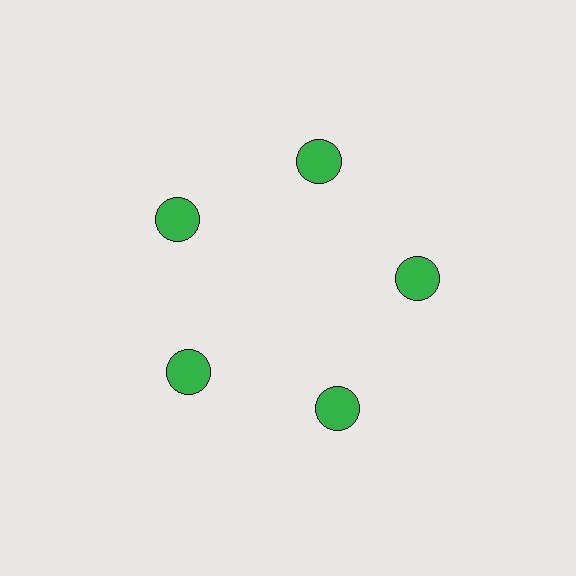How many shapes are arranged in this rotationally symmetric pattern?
There are 5 shapes, arranged in 5 groups of 1.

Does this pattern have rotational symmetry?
Yes, this pattern has 5-fold rotational symmetry. It looks the same after rotating 72 degrees around the center.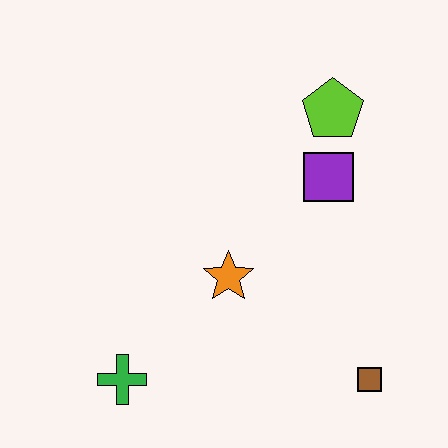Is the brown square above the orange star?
No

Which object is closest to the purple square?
The lime pentagon is closest to the purple square.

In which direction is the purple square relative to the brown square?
The purple square is above the brown square.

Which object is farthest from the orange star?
The lime pentagon is farthest from the orange star.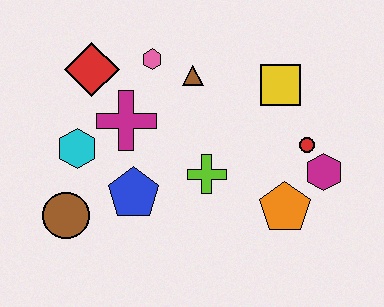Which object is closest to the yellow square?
The red circle is closest to the yellow square.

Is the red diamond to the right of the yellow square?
No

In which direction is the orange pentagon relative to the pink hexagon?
The orange pentagon is below the pink hexagon.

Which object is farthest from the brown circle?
The magenta hexagon is farthest from the brown circle.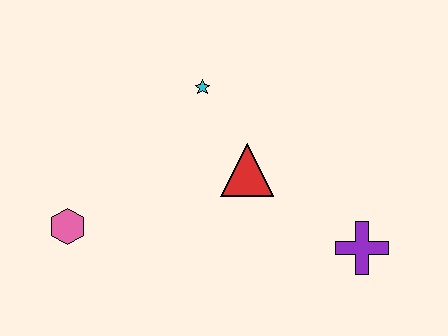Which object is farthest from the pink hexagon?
The purple cross is farthest from the pink hexagon.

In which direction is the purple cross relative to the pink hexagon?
The purple cross is to the right of the pink hexagon.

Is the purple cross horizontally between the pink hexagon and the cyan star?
No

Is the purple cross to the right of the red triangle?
Yes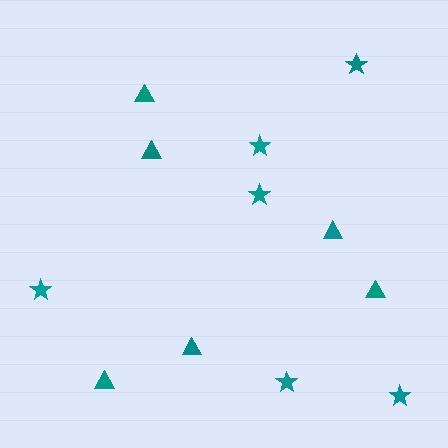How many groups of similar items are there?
There are 2 groups: one group of triangles (6) and one group of stars (6).